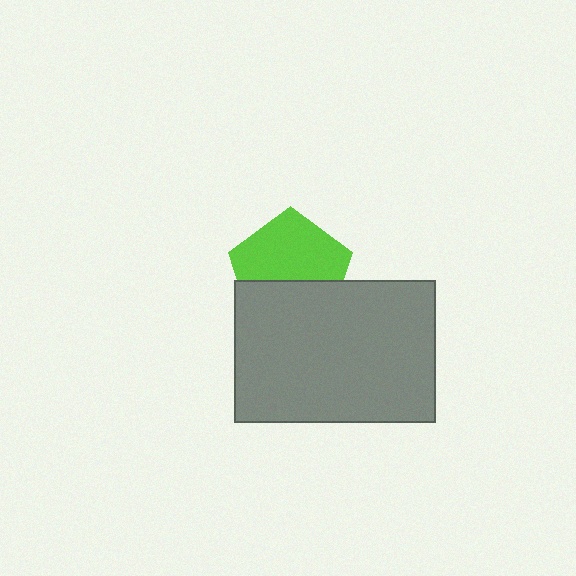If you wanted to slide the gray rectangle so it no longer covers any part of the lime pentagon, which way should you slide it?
Slide it down — that is the most direct way to separate the two shapes.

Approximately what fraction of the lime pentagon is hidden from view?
Roughly 41% of the lime pentagon is hidden behind the gray rectangle.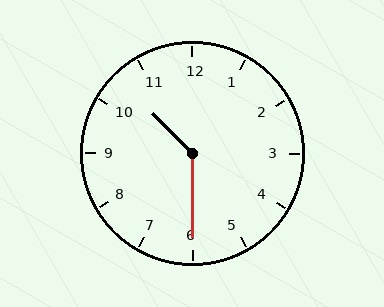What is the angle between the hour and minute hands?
Approximately 135 degrees.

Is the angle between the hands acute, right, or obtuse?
It is obtuse.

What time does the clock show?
10:30.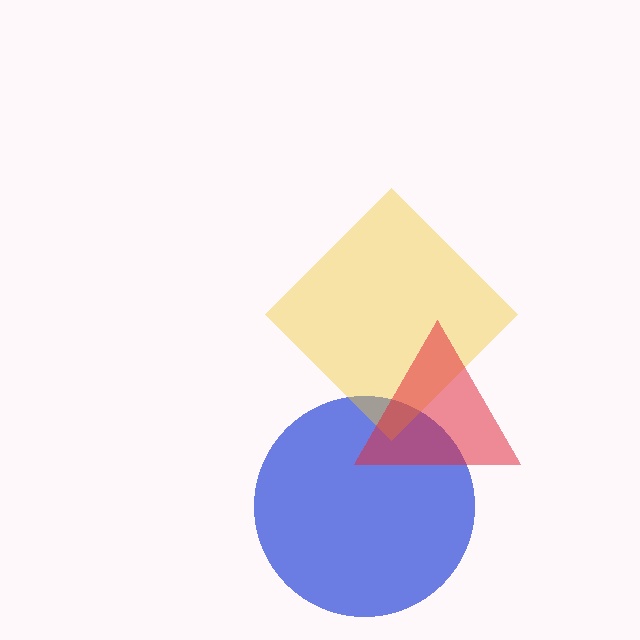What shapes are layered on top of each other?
The layered shapes are: a blue circle, a yellow diamond, a red triangle.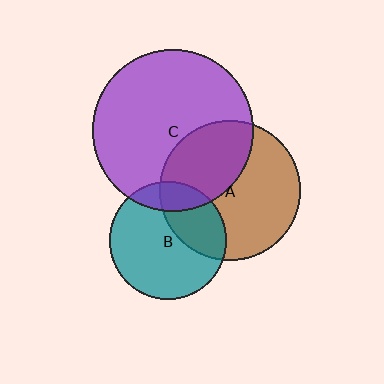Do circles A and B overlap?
Yes.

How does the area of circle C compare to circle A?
Approximately 1.3 times.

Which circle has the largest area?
Circle C (purple).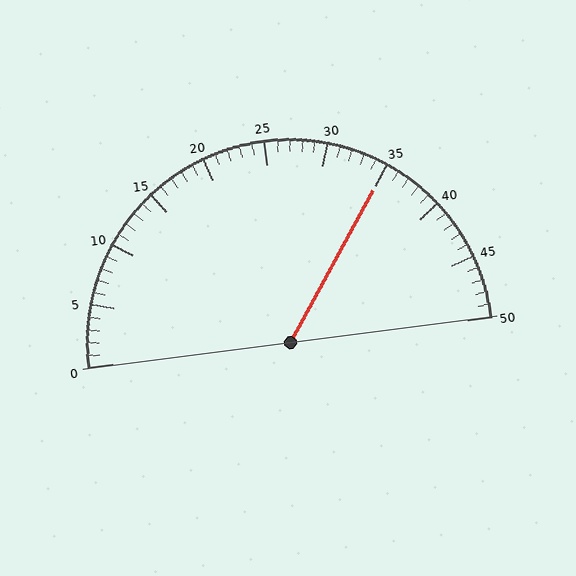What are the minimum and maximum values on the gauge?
The gauge ranges from 0 to 50.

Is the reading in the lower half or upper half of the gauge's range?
The reading is in the upper half of the range (0 to 50).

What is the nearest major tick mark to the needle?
The nearest major tick mark is 35.